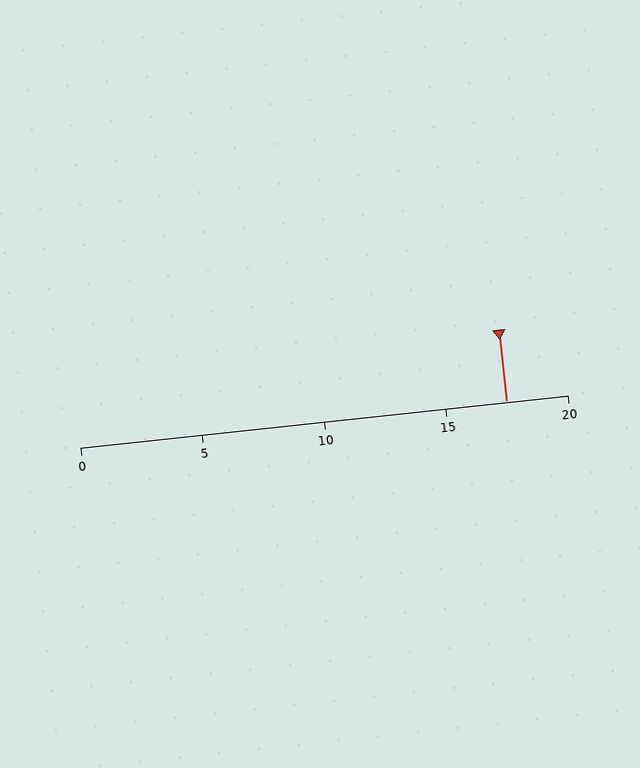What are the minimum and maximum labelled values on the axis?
The axis runs from 0 to 20.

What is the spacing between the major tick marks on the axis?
The major ticks are spaced 5 apart.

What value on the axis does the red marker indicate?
The marker indicates approximately 17.5.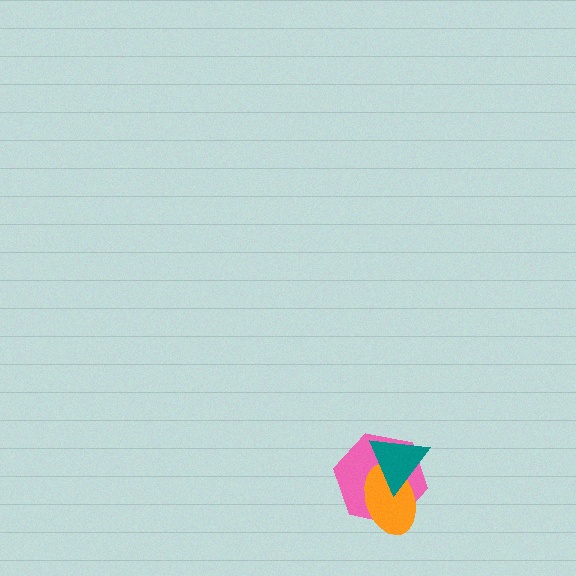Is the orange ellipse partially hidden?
Yes, it is partially covered by another shape.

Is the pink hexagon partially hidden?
Yes, it is partially covered by another shape.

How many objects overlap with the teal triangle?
2 objects overlap with the teal triangle.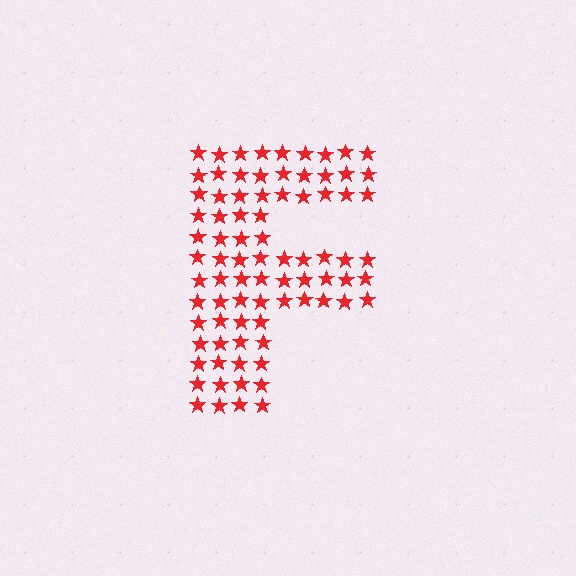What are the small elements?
The small elements are stars.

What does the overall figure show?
The overall figure shows the letter F.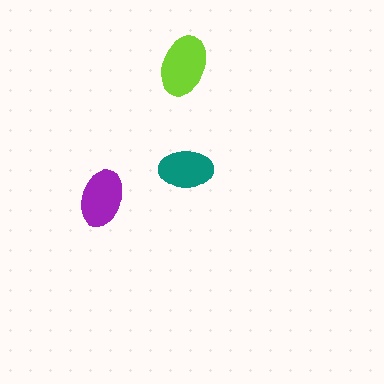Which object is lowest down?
The purple ellipse is bottommost.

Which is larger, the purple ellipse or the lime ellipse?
The lime one.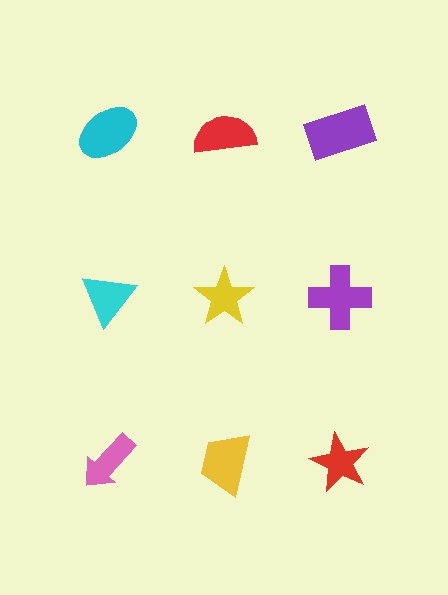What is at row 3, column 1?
A pink arrow.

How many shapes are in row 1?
3 shapes.